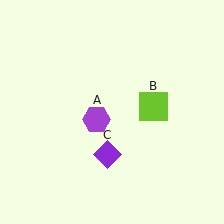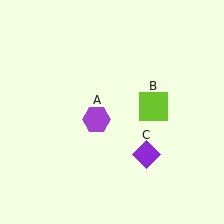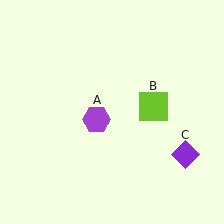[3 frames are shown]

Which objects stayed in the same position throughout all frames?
Purple hexagon (object A) and lime square (object B) remained stationary.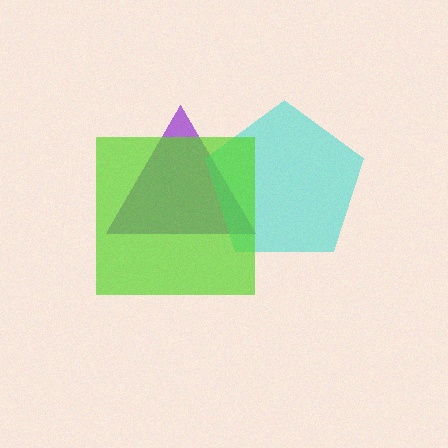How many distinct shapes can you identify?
There are 3 distinct shapes: a purple triangle, a cyan pentagon, a lime square.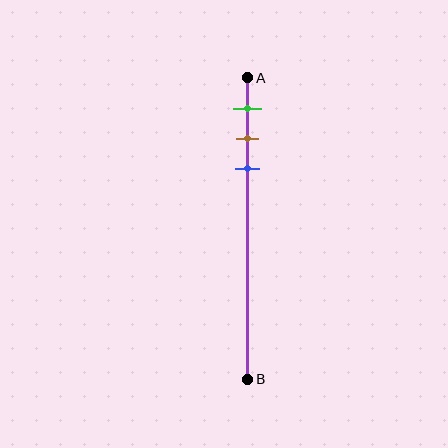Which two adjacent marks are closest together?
The brown and blue marks are the closest adjacent pair.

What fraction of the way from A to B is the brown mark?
The brown mark is approximately 20% (0.2) of the way from A to B.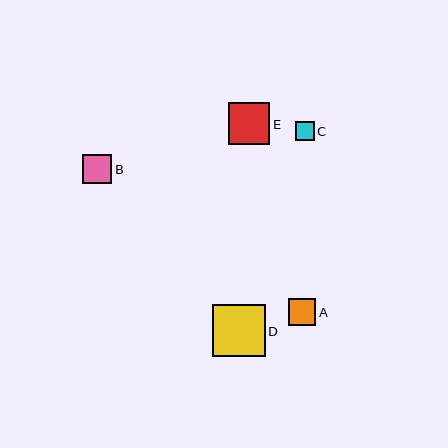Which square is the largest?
Square D is the largest with a size of approximately 52 pixels.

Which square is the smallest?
Square C is the smallest with a size of approximately 19 pixels.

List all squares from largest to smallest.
From largest to smallest: D, E, B, A, C.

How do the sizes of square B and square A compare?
Square B and square A are approximately the same size.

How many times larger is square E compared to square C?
Square E is approximately 2.2 times the size of square C.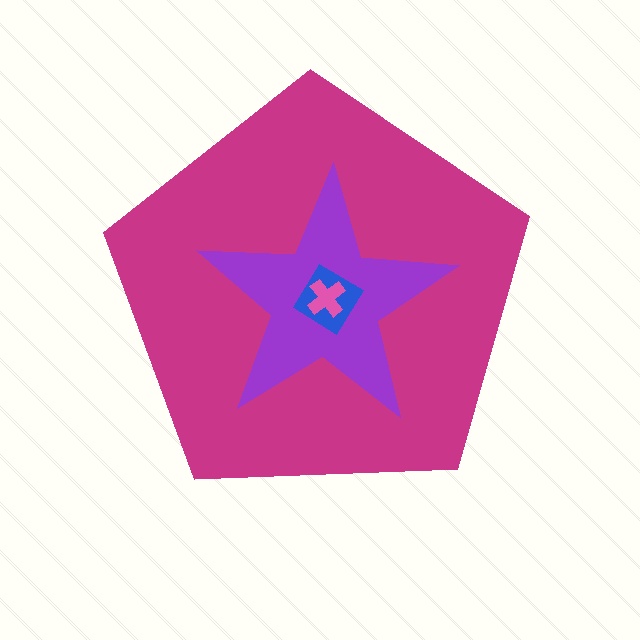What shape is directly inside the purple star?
The blue diamond.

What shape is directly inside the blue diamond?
The pink cross.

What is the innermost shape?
The pink cross.